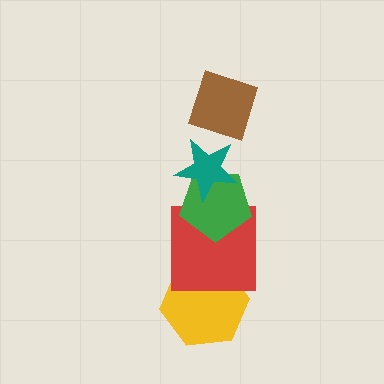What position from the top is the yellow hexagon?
The yellow hexagon is 5th from the top.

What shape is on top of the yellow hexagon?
The red square is on top of the yellow hexagon.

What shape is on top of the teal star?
The brown diamond is on top of the teal star.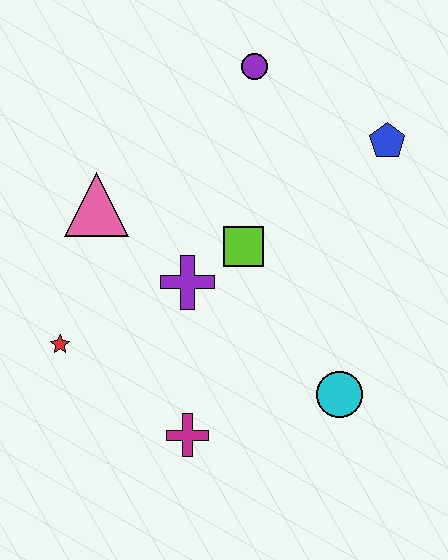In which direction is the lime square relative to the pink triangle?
The lime square is to the right of the pink triangle.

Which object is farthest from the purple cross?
The blue pentagon is farthest from the purple cross.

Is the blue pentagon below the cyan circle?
No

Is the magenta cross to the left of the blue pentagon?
Yes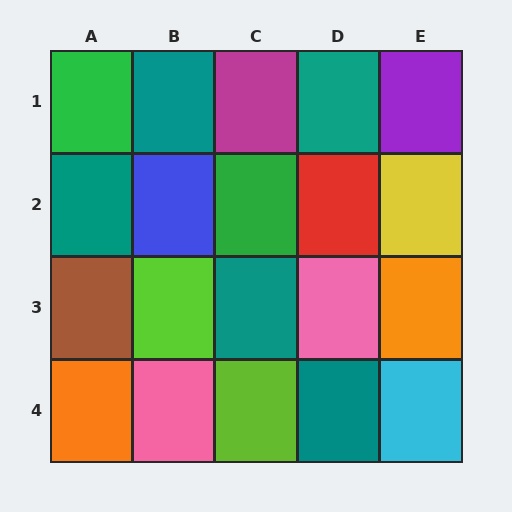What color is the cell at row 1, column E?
Purple.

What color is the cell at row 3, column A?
Brown.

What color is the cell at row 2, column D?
Red.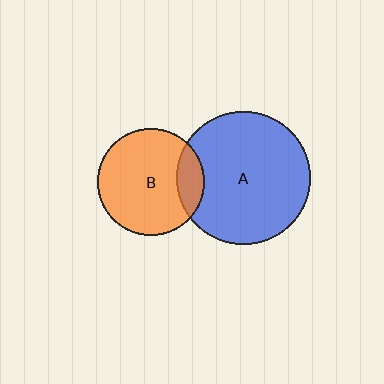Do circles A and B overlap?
Yes.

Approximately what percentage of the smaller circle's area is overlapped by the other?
Approximately 15%.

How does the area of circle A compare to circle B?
Approximately 1.6 times.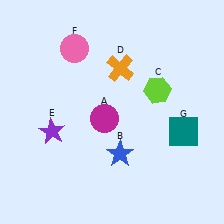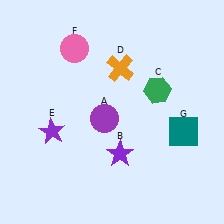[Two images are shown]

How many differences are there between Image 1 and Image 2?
There are 3 differences between the two images.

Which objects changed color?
A changed from magenta to purple. B changed from blue to purple. C changed from lime to green.